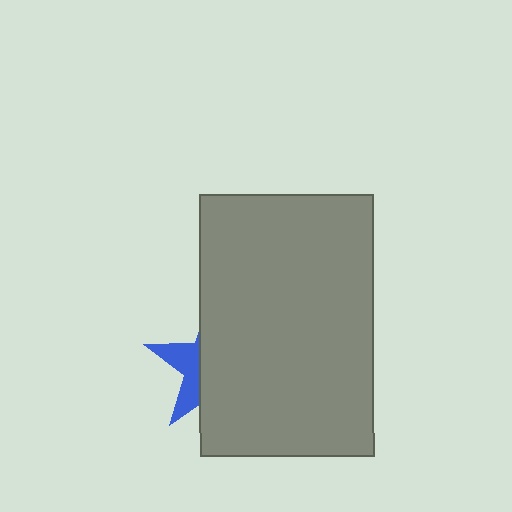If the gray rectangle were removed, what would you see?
You would see the complete blue star.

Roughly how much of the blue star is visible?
A small part of it is visible (roughly 32%).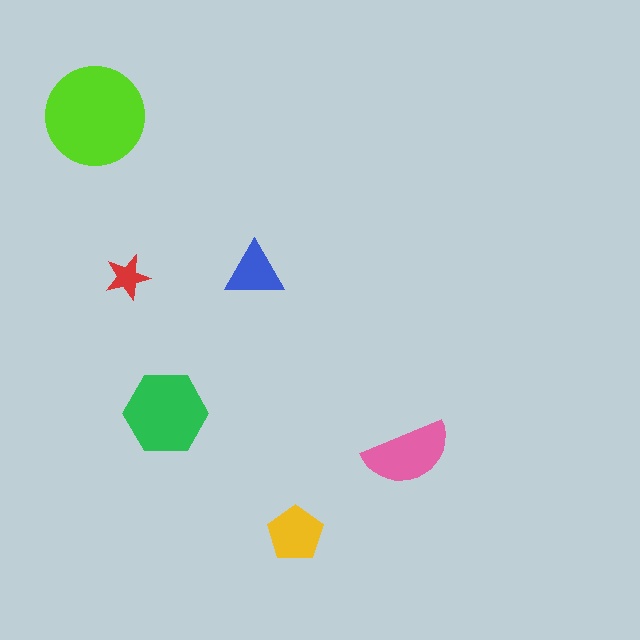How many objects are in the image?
There are 6 objects in the image.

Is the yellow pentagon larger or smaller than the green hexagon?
Smaller.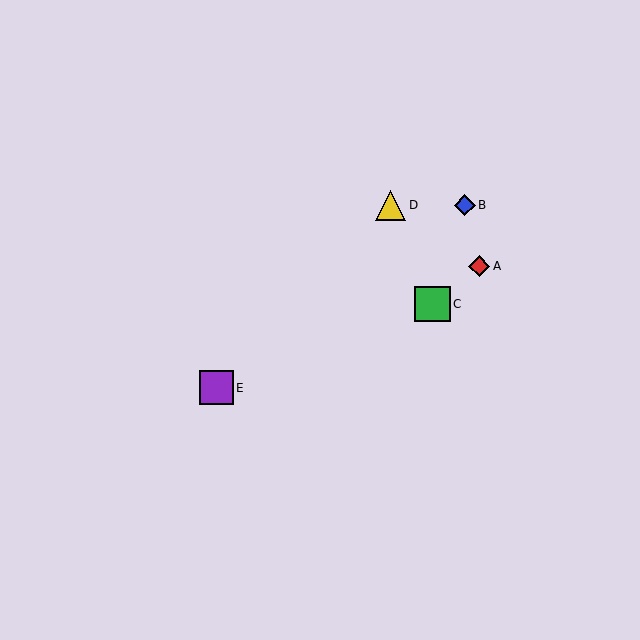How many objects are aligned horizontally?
2 objects (B, D) are aligned horizontally.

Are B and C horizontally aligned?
No, B is at y≈205 and C is at y≈304.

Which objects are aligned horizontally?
Objects B, D are aligned horizontally.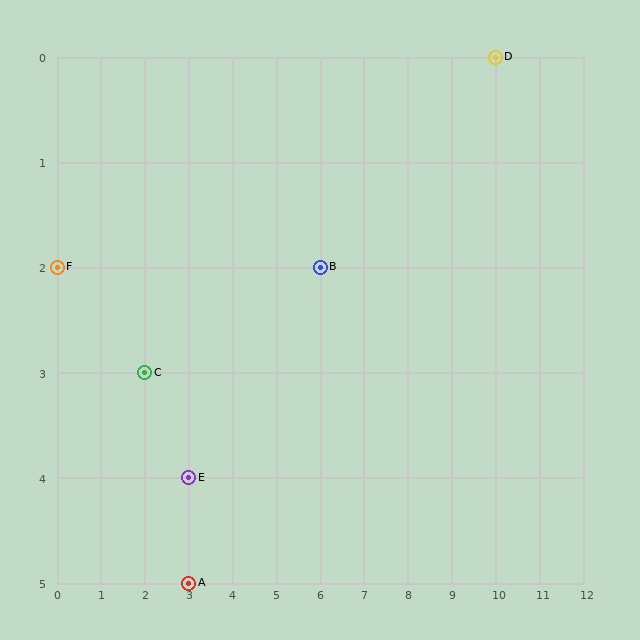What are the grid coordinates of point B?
Point B is at grid coordinates (6, 2).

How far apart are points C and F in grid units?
Points C and F are 2 columns and 1 row apart (about 2.2 grid units diagonally).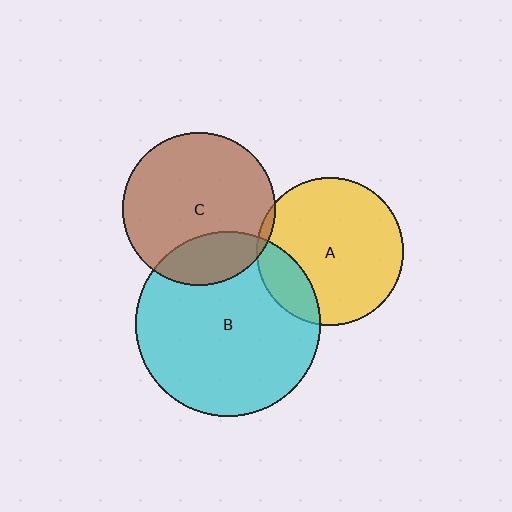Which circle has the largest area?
Circle B (cyan).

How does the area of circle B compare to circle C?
Approximately 1.5 times.